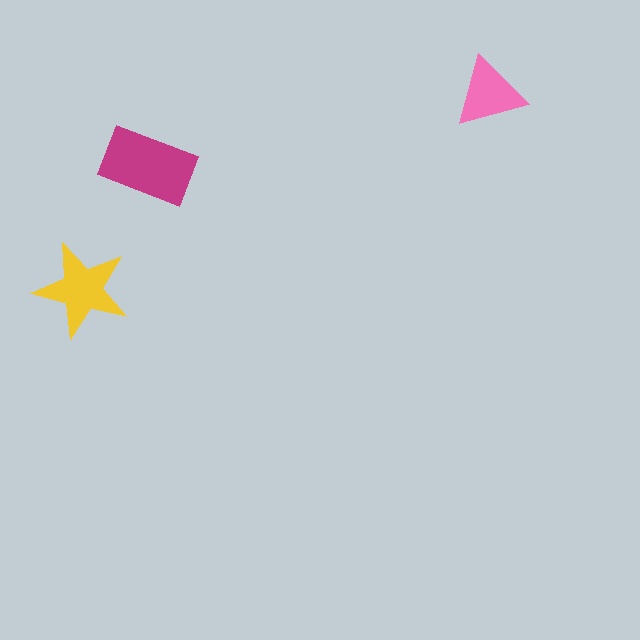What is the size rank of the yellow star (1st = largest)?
2nd.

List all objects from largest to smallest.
The magenta rectangle, the yellow star, the pink triangle.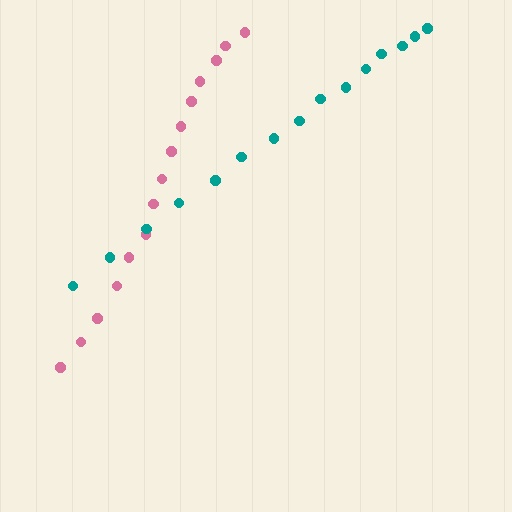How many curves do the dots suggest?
There are 2 distinct paths.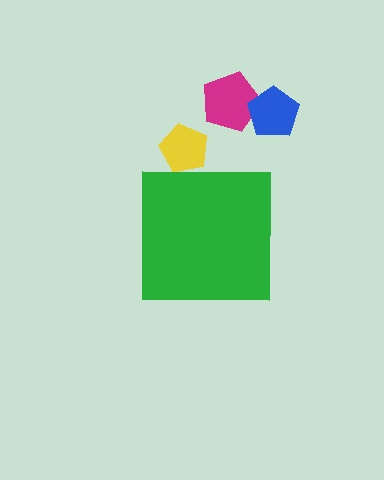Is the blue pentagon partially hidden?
No, the blue pentagon is fully visible.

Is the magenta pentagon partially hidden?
No, the magenta pentagon is fully visible.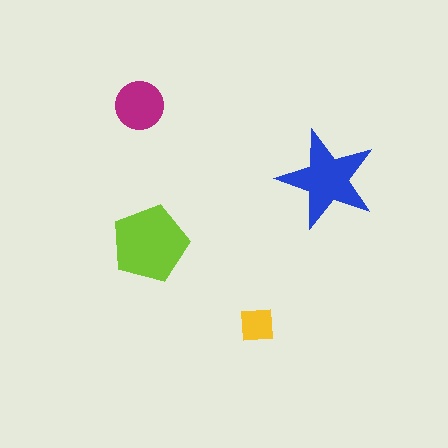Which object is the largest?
The lime pentagon.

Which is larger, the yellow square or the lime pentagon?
The lime pentagon.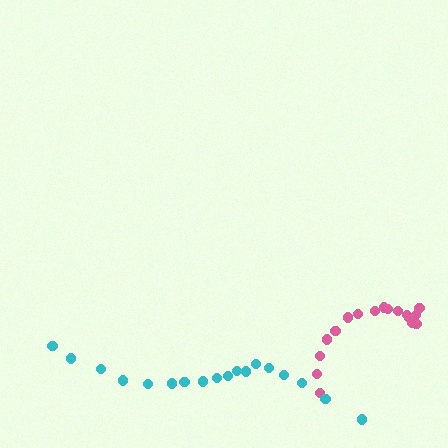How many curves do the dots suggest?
There are 2 distinct paths.